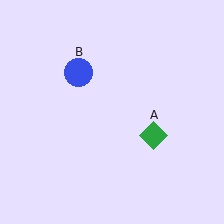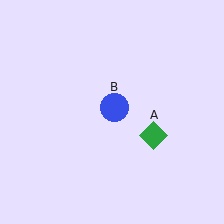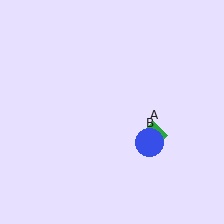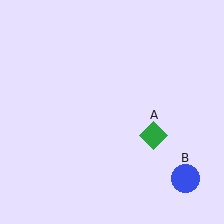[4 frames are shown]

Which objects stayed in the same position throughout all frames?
Green diamond (object A) remained stationary.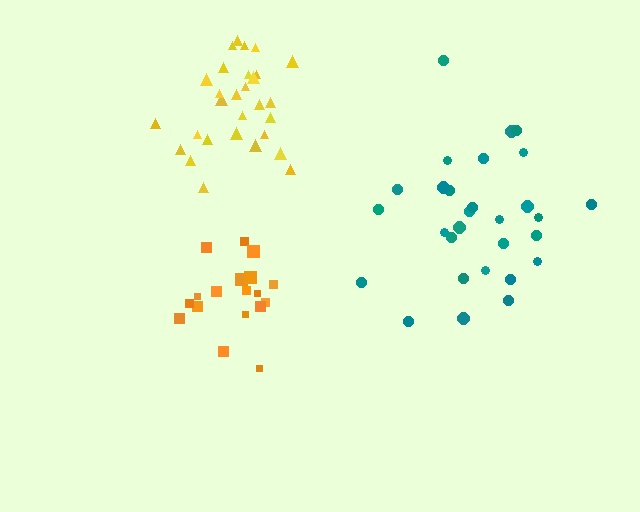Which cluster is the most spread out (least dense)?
Teal.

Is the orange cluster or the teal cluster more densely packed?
Orange.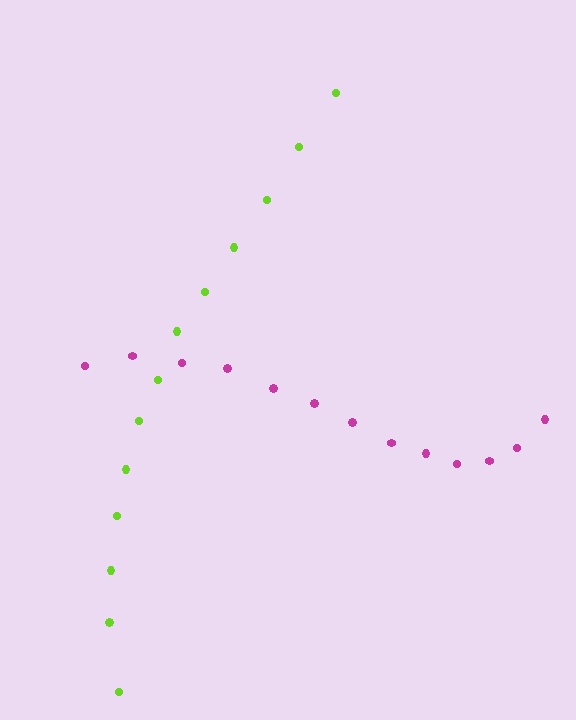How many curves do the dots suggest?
There are 2 distinct paths.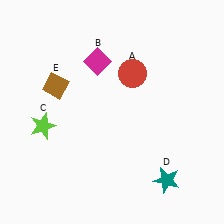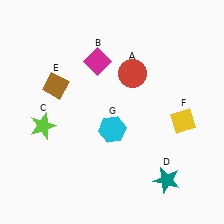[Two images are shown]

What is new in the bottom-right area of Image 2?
A cyan hexagon (G) was added in the bottom-right area of Image 2.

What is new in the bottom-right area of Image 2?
A yellow diamond (F) was added in the bottom-right area of Image 2.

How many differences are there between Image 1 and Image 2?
There are 2 differences between the two images.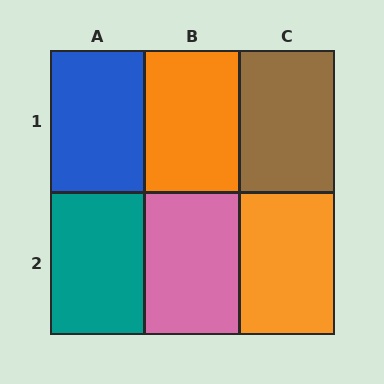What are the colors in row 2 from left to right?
Teal, pink, orange.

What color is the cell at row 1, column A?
Blue.